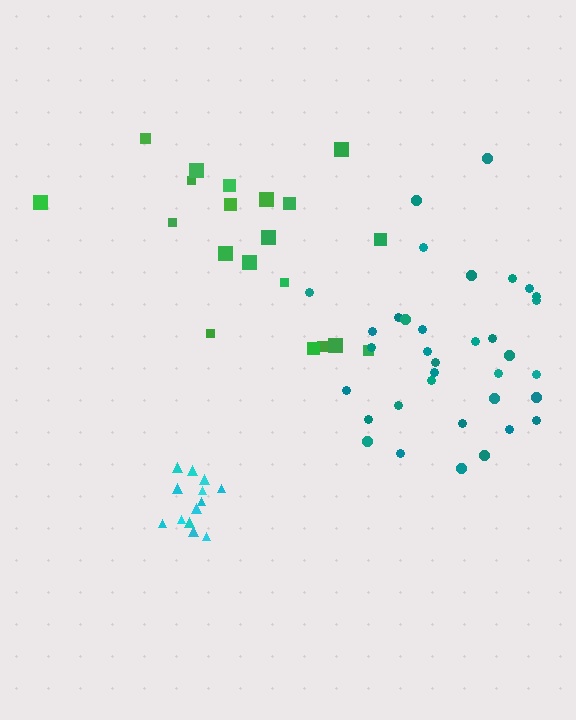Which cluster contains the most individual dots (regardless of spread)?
Teal (35).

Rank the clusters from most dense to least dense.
cyan, teal, green.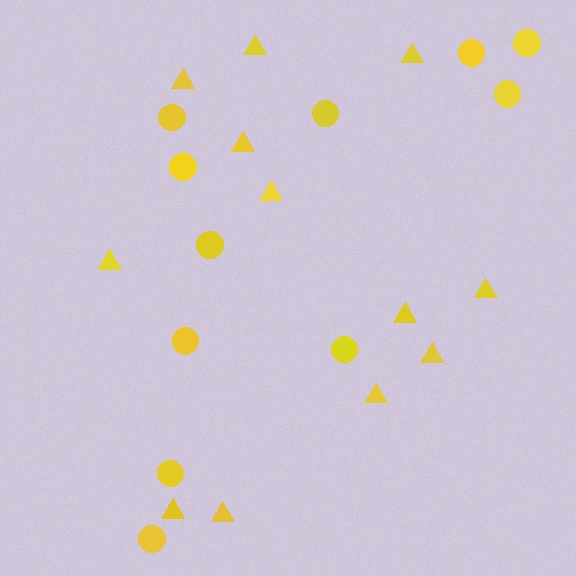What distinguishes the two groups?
There are 2 groups: one group of triangles (12) and one group of circles (11).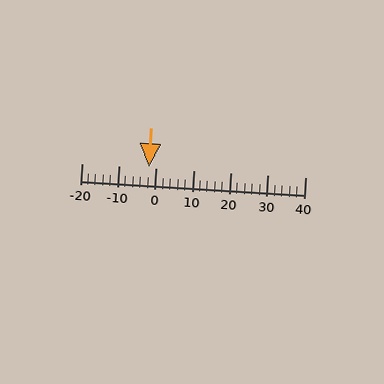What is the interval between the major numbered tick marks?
The major tick marks are spaced 10 units apart.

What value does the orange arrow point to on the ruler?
The orange arrow points to approximately -2.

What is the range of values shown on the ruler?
The ruler shows values from -20 to 40.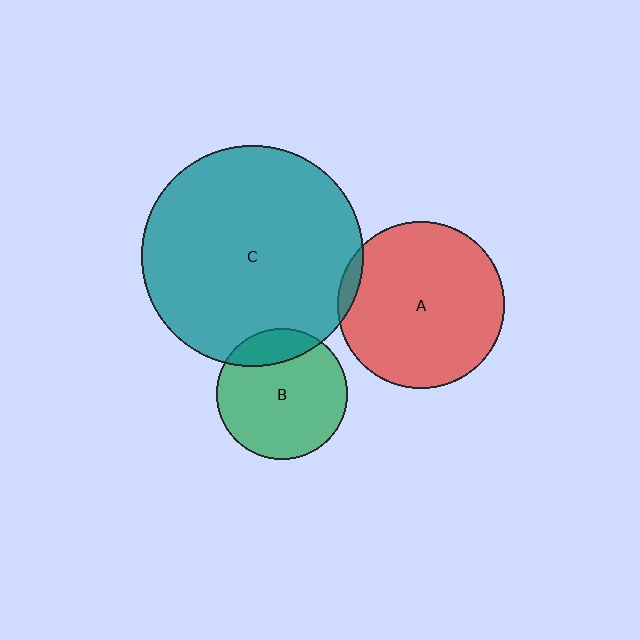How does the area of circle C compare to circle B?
Approximately 2.9 times.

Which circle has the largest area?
Circle C (teal).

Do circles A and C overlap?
Yes.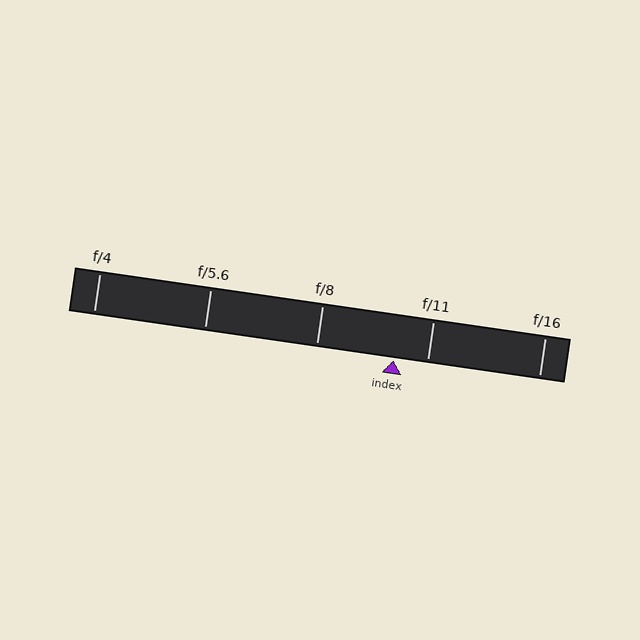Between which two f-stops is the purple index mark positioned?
The index mark is between f/8 and f/11.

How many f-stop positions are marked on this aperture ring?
There are 5 f-stop positions marked.